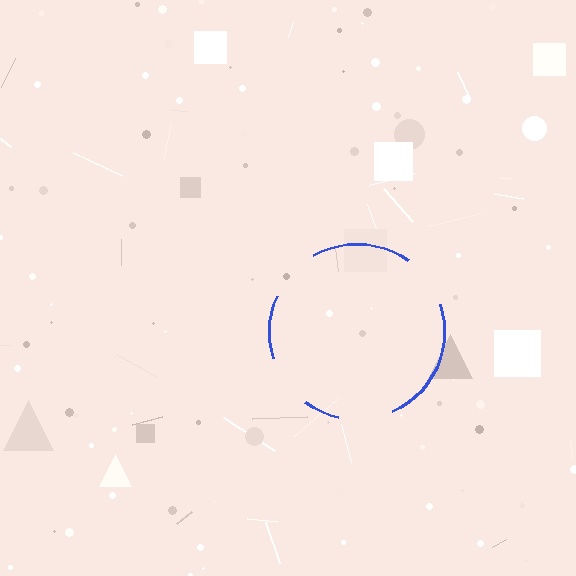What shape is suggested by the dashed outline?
The dashed outline suggests a circle.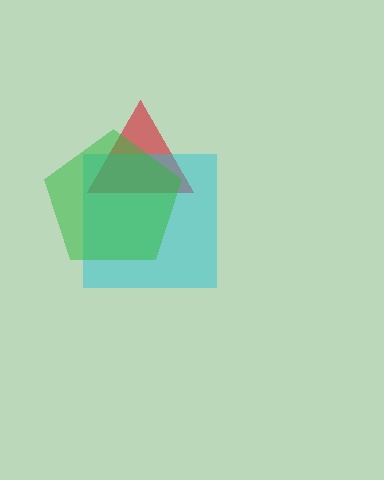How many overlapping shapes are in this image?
There are 3 overlapping shapes in the image.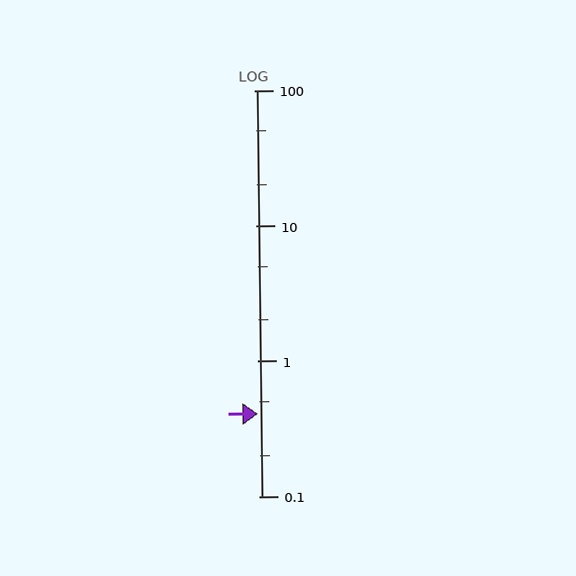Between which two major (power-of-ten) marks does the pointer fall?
The pointer is between 0.1 and 1.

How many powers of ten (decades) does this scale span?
The scale spans 3 decades, from 0.1 to 100.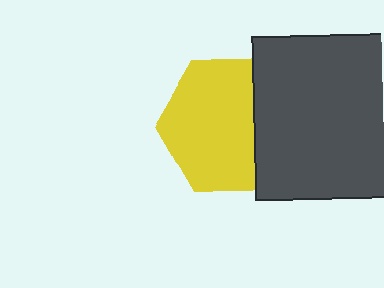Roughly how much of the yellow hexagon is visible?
Most of it is visible (roughly 70%).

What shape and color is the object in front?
The object in front is a dark gray square.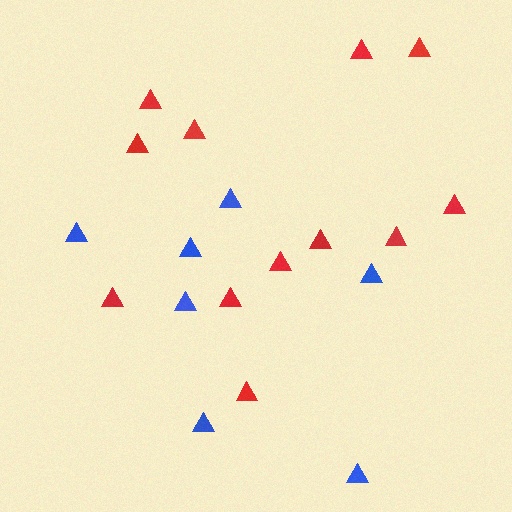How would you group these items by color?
There are 2 groups: one group of red triangles (12) and one group of blue triangles (7).